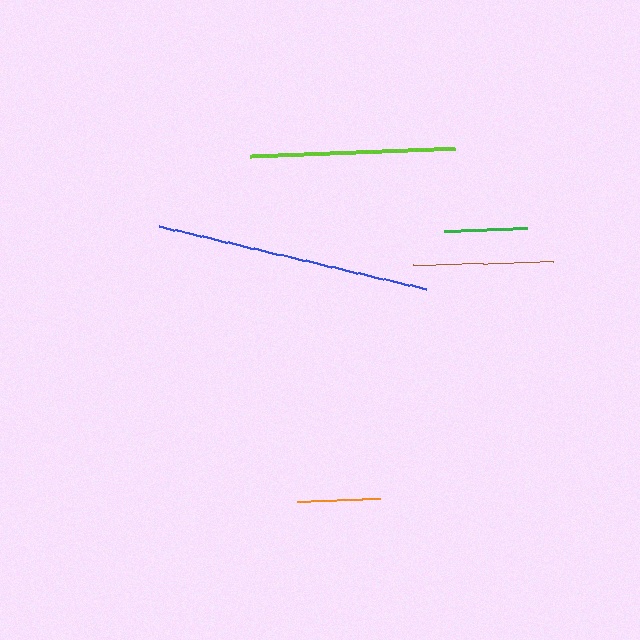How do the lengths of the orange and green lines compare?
The orange and green lines are approximately the same length.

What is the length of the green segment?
The green segment is approximately 83 pixels long.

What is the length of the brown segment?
The brown segment is approximately 140 pixels long.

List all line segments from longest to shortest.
From longest to shortest: blue, lime, brown, orange, green.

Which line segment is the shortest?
The green line is the shortest at approximately 83 pixels.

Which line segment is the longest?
The blue line is the longest at approximately 273 pixels.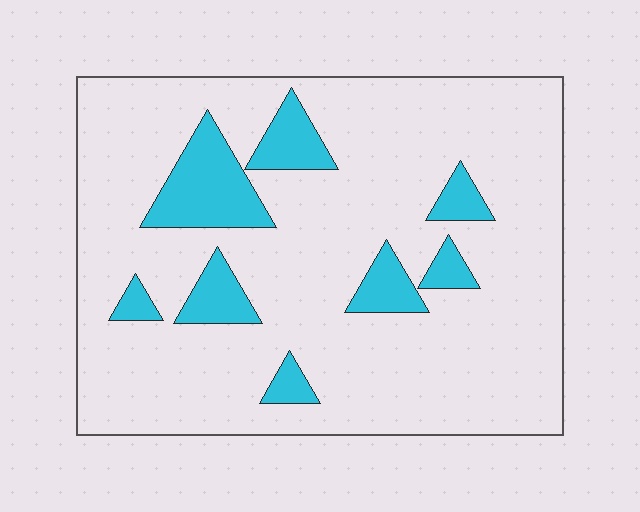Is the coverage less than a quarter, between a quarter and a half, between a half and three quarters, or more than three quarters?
Less than a quarter.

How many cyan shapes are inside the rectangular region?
8.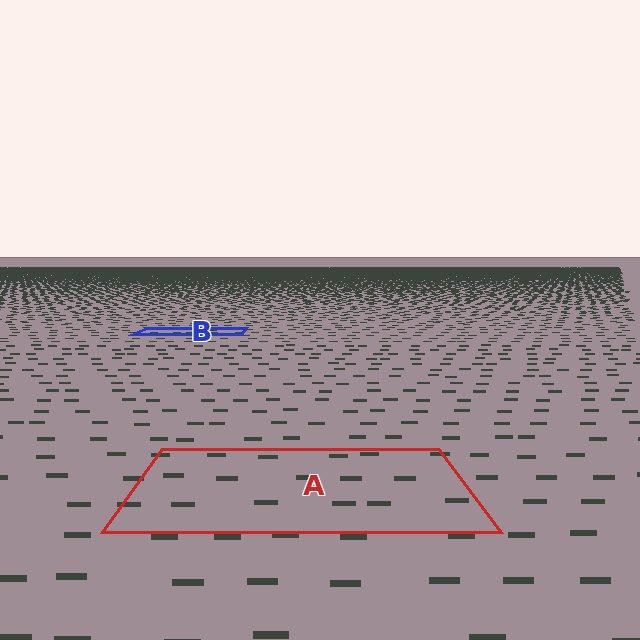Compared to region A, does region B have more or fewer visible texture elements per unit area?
Region B has more texture elements per unit area — they are packed more densely because it is farther away.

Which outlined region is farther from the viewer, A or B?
Region B is farther from the viewer — the texture elements inside it appear smaller and more densely packed.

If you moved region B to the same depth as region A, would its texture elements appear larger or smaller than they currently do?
They would appear larger. At a closer depth, the same texture elements are projected at a bigger on-screen size.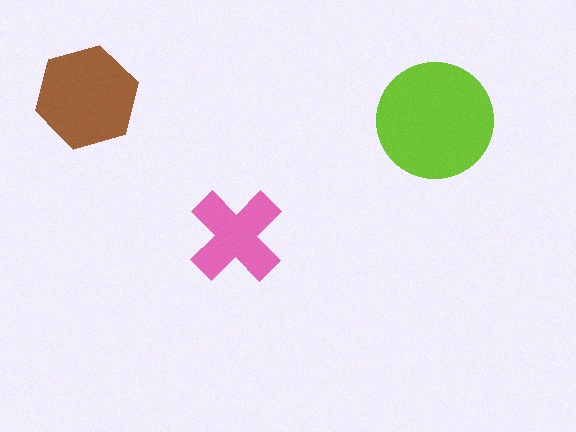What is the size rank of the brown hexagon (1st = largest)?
2nd.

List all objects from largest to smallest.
The lime circle, the brown hexagon, the pink cross.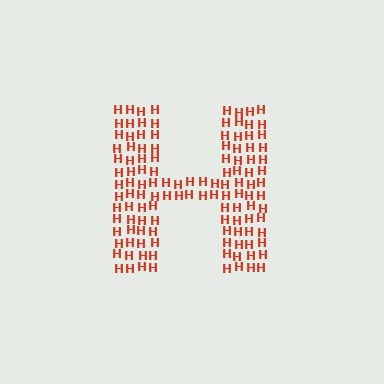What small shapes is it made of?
It is made of small letter H's.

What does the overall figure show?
The overall figure shows the letter H.